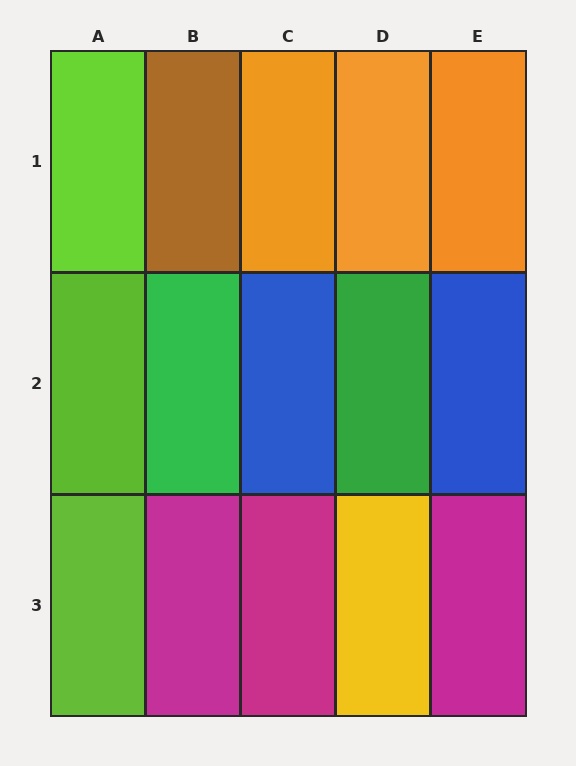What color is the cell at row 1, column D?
Orange.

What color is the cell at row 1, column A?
Lime.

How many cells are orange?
3 cells are orange.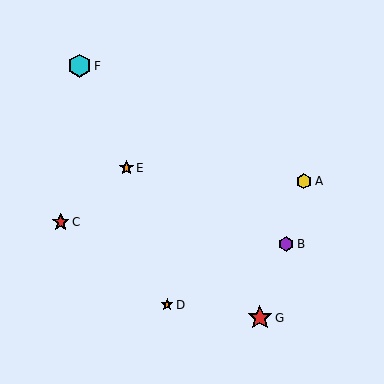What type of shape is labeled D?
Shape D is an orange star.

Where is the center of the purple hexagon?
The center of the purple hexagon is at (286, 244).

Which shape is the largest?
The red star (labeled G) is the largest.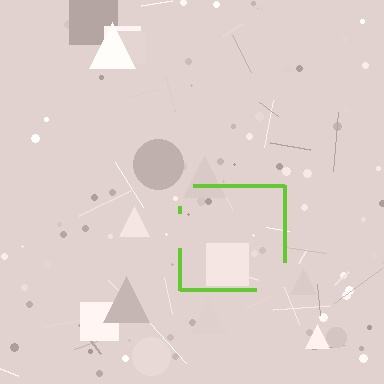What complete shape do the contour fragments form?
The contour fragments form a square.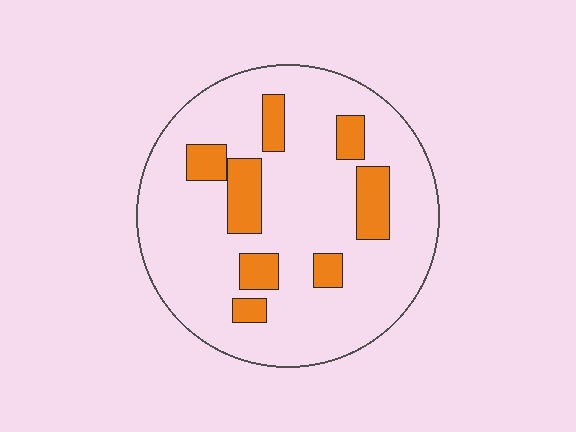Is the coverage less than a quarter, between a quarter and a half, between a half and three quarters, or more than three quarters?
Less than a quarter.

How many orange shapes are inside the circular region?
8.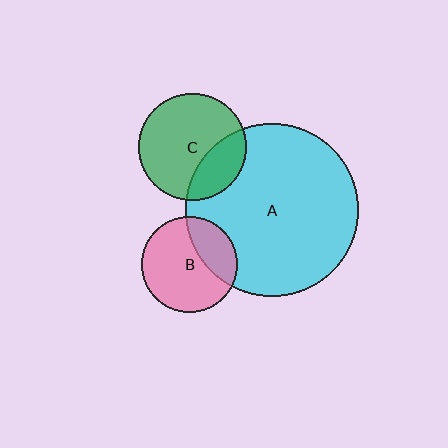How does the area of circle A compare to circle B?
Approximately 3.2 times.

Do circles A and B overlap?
Yes.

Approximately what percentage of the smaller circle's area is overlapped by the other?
Approximately 30%.